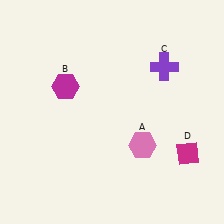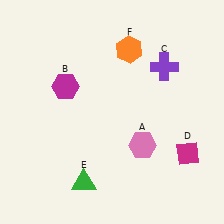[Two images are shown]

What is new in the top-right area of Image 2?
An orange hexagon (F) was added in the top-right area of Image 2.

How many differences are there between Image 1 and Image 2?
There are 2 differences between the two images.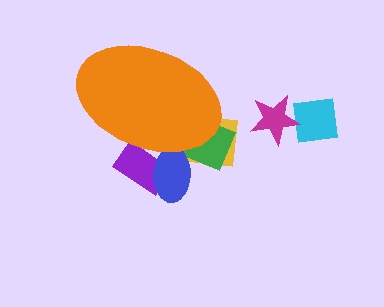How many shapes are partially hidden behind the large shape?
4 shapes are partially hidden.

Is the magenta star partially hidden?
No, the magenta star is fully visible.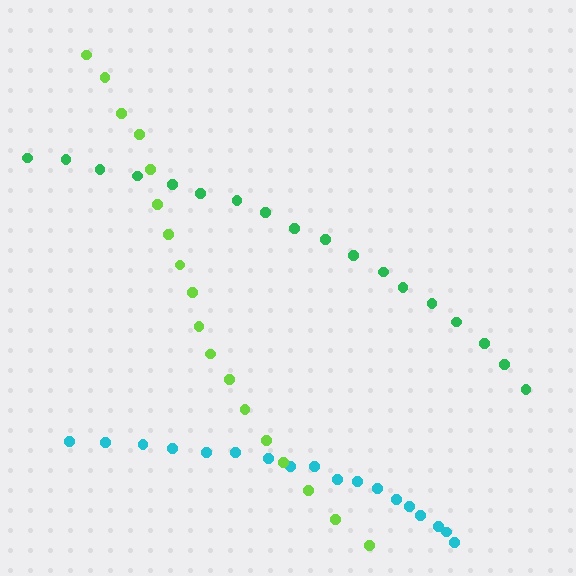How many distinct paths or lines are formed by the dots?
There are 3 distinct paths.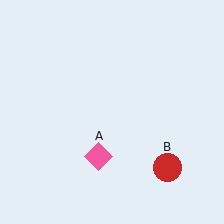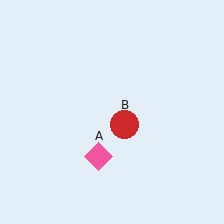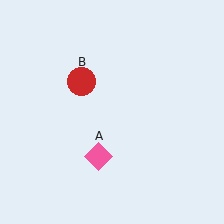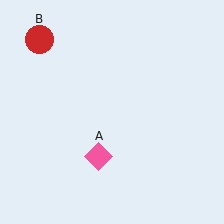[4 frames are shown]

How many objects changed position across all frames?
1 object changed position: red circle (object B).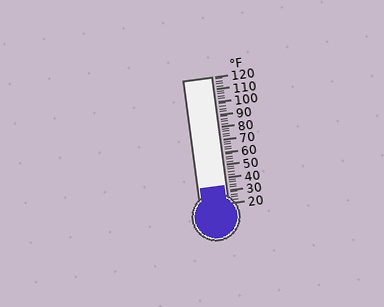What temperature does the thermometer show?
The thermometer shows approximately 34°F.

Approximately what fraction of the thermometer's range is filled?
The thermometer is filled to approximately 15% of its range.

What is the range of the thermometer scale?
The thermometer scale ranges from 20°F to 120°F.